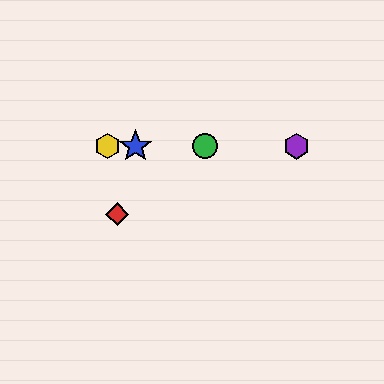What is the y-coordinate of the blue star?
The blue star is at y≈146.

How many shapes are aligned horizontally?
4 shapes (the blue star, the green circle, the yellow hexagon, the purple hexagon) are aligned horizontally.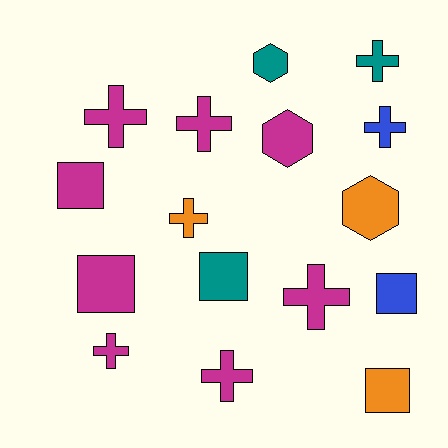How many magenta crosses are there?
There are 5 magenta crosses.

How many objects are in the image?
There are 16 objects.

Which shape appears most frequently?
Cross, with 8 objects.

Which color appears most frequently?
Magenta, with 8 objects.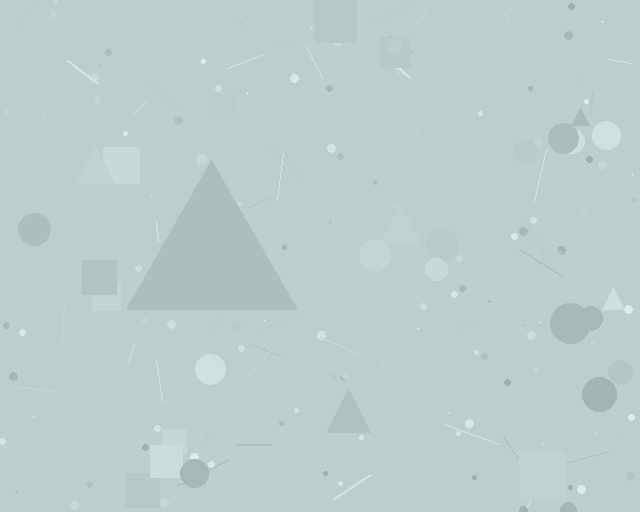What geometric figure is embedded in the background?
A triangle is embedded in the background.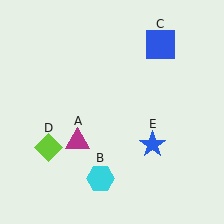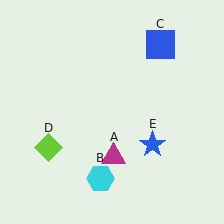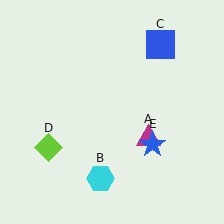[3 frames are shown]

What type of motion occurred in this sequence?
The magenta triangle (object A) rotated counterclockwise around the center of the scene.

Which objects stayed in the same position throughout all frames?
Cyan hexagon (object B) and blue square (object C) and lime diamond (object D) and blue star (object E) remained stationary.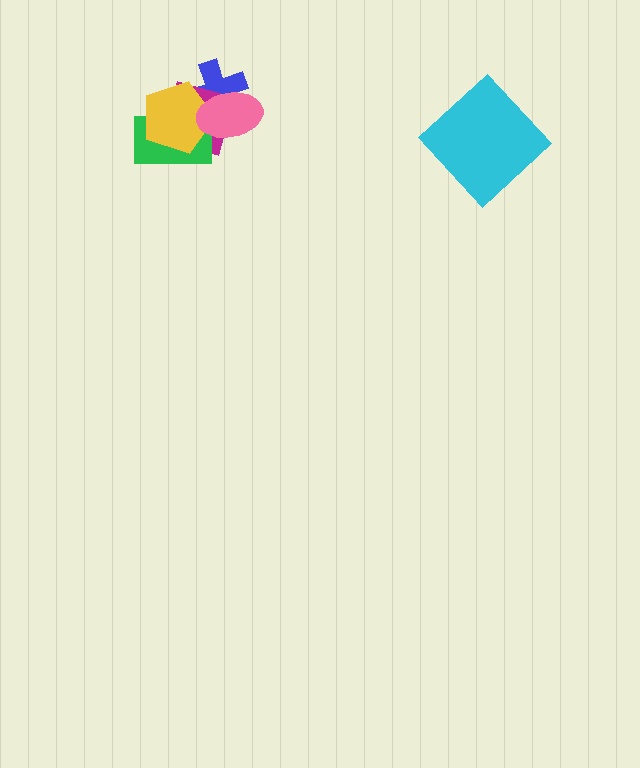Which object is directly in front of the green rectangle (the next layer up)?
The yellow pentagon is directly in front of the green rectangle.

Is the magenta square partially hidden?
Yes, it is partially covered by another shape.